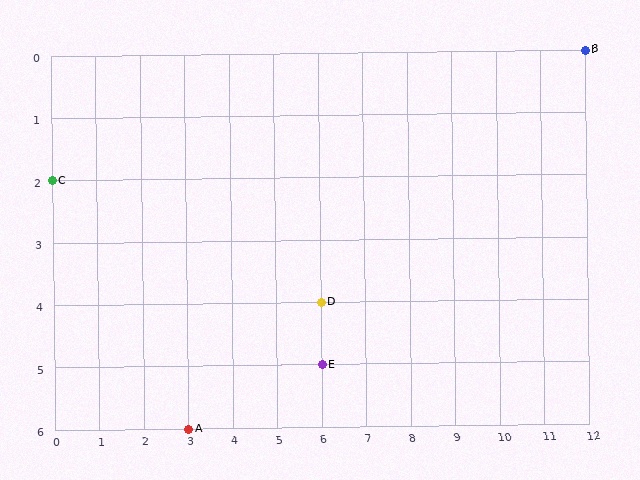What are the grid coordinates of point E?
Point E is at grid coordinates (6, 5).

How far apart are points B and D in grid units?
Points B and D are 6 columns and 4 rows apart (about 7.2 grid units diagonally).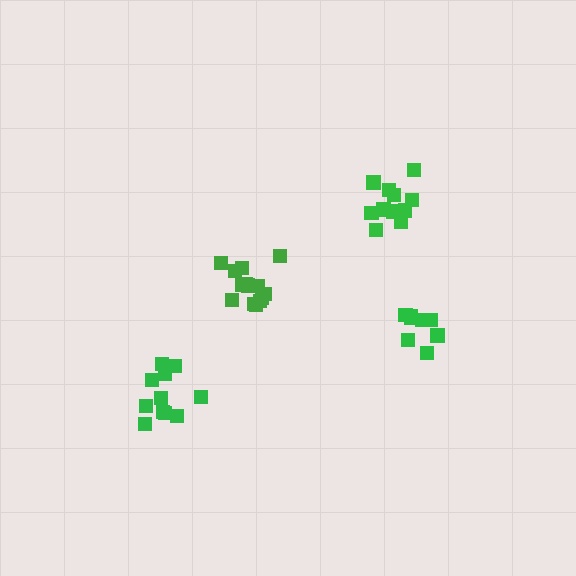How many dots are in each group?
Group 1: 14 dots, Group 2: 11 dots, Group 3: 9 dots, Group 4: 12 dots (46 total).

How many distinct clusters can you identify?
There are 4 distinct clusters.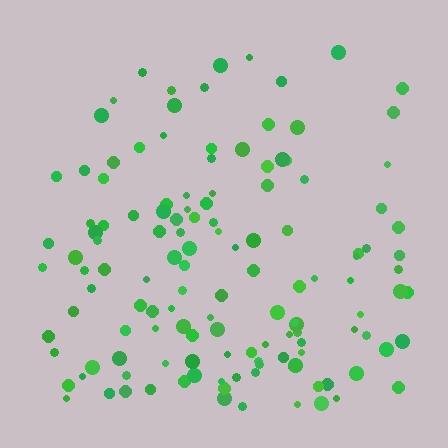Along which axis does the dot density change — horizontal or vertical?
Vertical.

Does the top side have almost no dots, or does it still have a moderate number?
Still a moderate number, just noticeably fewer than the bottom.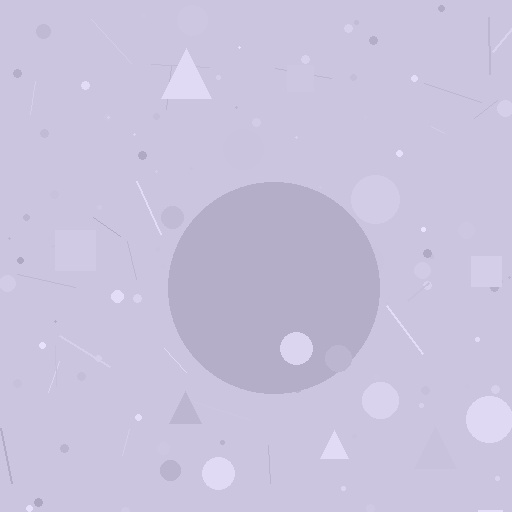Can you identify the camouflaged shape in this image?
The camouflaged shape is a circle.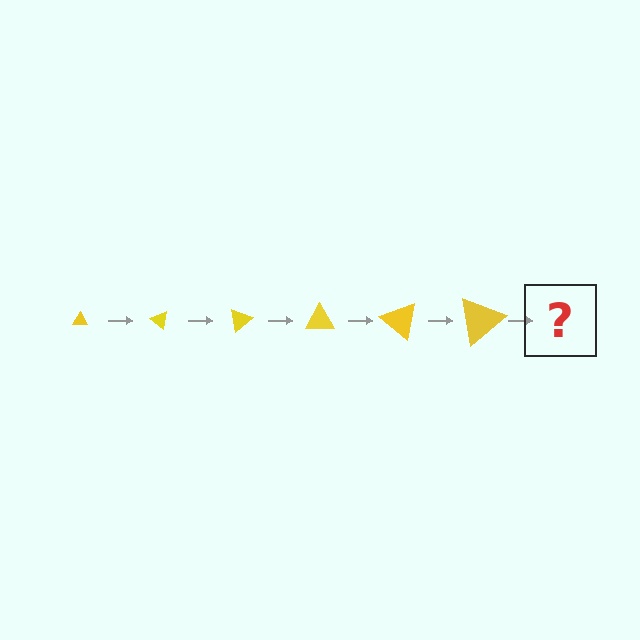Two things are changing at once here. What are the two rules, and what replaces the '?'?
The two rules are that the triangle grows larger each step and it rotates 40 degrees each step. The '?' should be a triangle, larger than the previous one and rotated 240 degrees from the start.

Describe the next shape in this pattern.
It should be a triangle, larger than the previous one and rotated 240 degrees from the start.